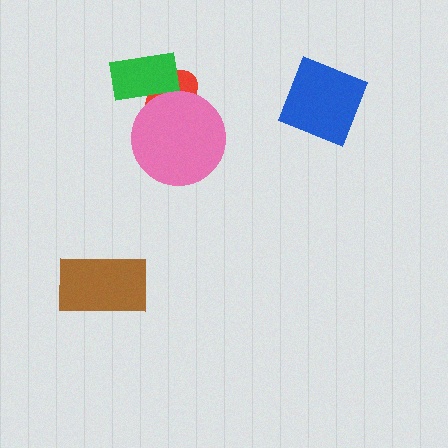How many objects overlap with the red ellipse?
2 objects overlap with the red ellipse.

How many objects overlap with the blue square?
0 objects overlap with the blue square.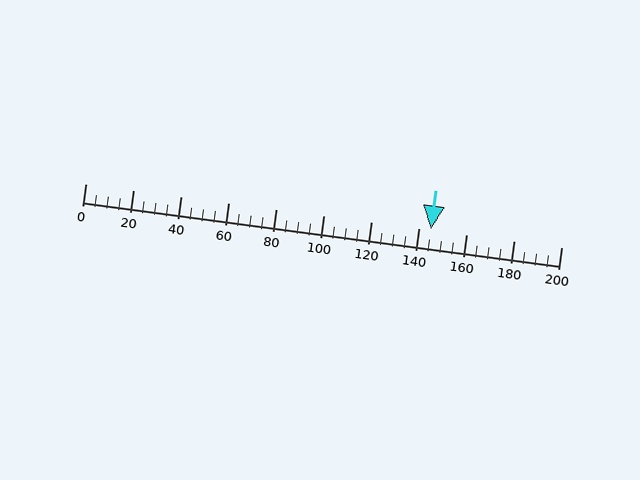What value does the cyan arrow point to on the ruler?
The cyan arrow points to approximately 145.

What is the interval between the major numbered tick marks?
The major tick marks are spaced 20 units apart.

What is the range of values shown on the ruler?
The ruler shows values from 0 to 200.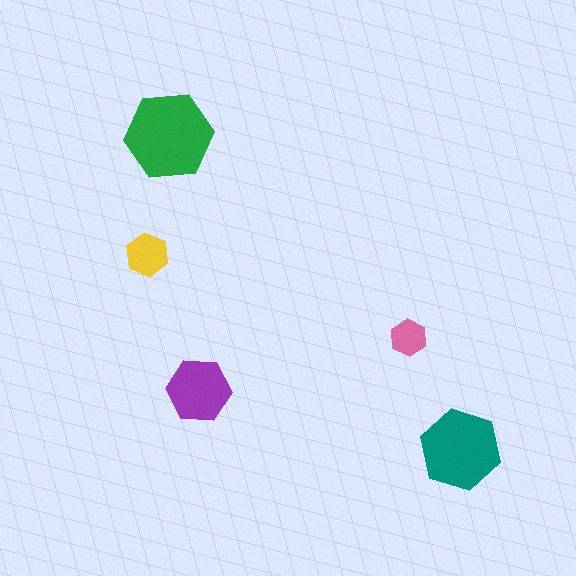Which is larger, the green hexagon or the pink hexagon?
The green one.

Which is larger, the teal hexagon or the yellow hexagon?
The teal one.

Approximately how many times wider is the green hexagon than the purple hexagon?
About 1.5 times wider.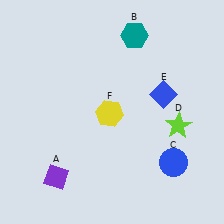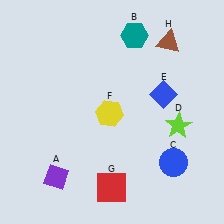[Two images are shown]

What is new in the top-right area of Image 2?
A brown triangle (H) was added in the top-right area of Image 2.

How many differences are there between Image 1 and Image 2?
There are 2 differences between the two images.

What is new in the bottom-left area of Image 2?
A red square (G) was added in the bottom-left area of Image 2.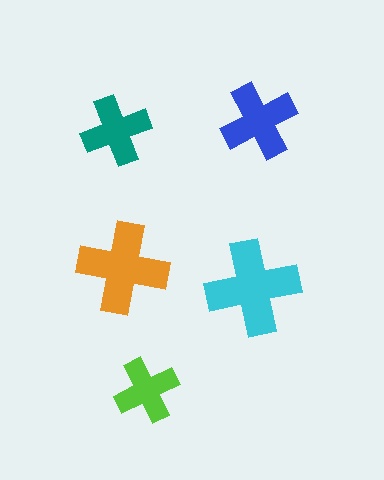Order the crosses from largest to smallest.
the cyan one, the orange one, the blue one, the teal one, the lime one.